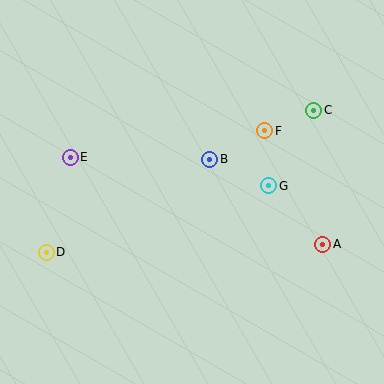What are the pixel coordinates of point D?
Point D is at (46, 252).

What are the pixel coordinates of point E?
Point E is at (70, 157).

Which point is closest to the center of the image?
Point B at (210, 159) is closest to the center.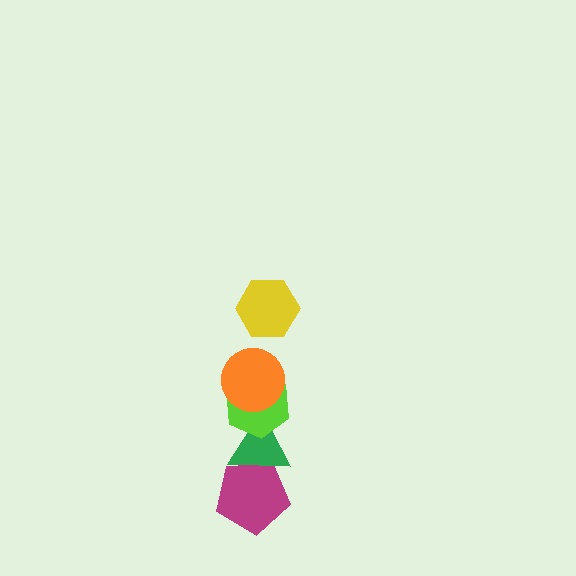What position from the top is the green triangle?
The green triangle is 4th from the top.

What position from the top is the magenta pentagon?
The magenta pentagon is 5th from the top.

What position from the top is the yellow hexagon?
The yellow hexagon is 1st from the top.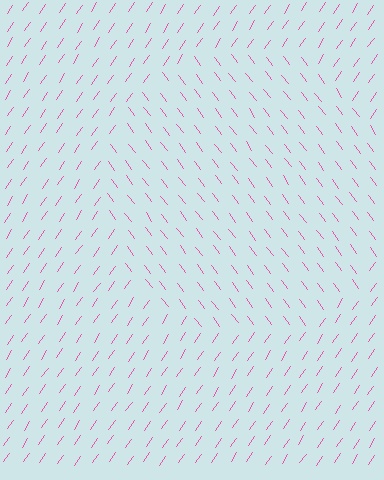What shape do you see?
I see a circle.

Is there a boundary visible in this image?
Yes, there is a texture boundary formed by a change in line orientation.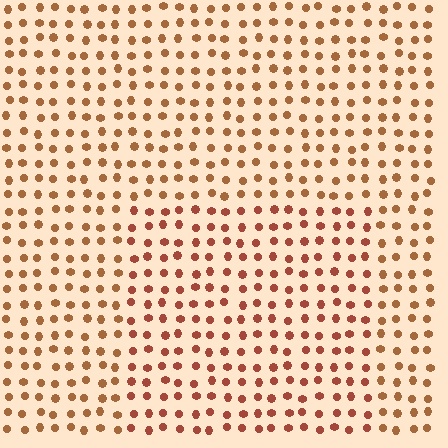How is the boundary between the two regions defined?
The boundary is defined purely by a slight shift in hue (about 19 degrees). Spacing, size, and orientation are identical on both sides.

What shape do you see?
I see a rectangle.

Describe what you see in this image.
The image is filled with small brown elements in a uniform arrangement. A rectangle-shaped region is visible where the elements are tinted to a slightly different hue, forming a subtle color boundary.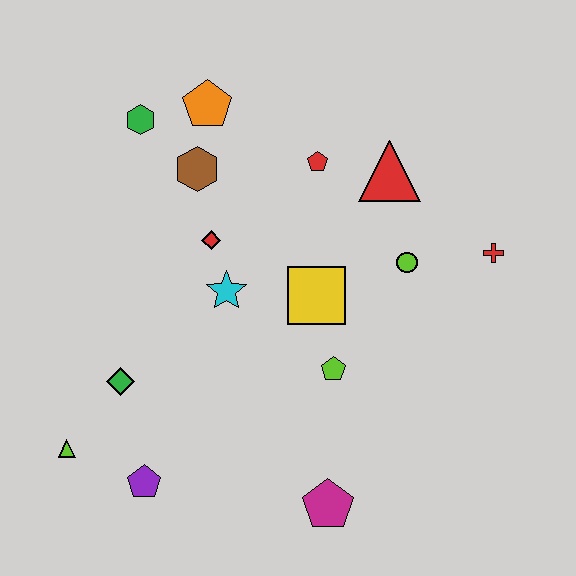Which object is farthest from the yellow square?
The lime triangle is farthest from the yellow square.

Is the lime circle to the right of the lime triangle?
Yes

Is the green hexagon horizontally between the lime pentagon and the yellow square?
No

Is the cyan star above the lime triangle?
Yes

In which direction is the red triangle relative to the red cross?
The red triangle is to the left of the red cross.